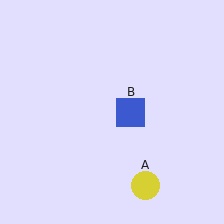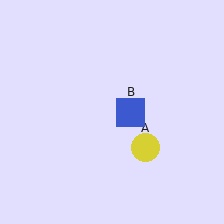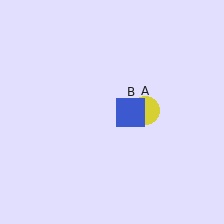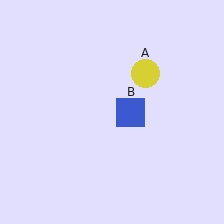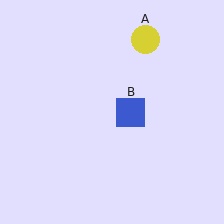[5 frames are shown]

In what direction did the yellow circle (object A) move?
The yellow circle (object A) moved up.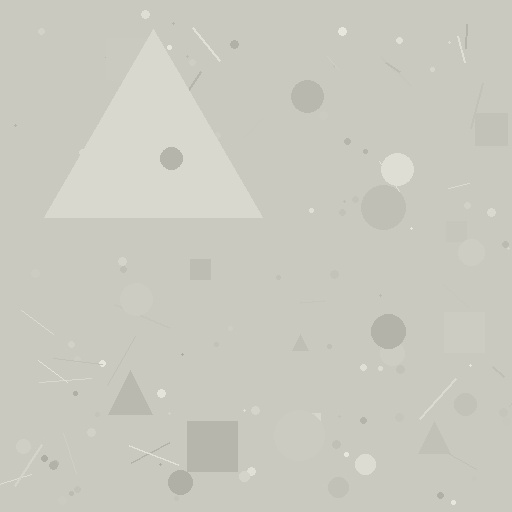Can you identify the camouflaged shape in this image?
The camouflaged shape is a triangle.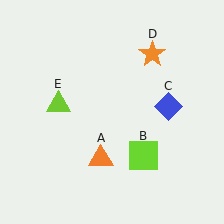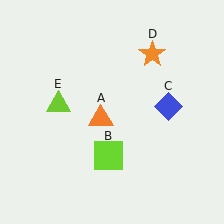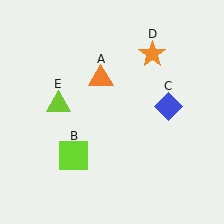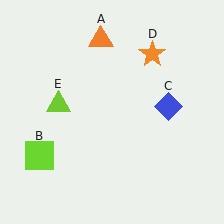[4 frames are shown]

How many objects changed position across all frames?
2 objects changed position: orange triangle (object A), lime square (object B).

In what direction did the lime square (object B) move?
The lime square (object B) moved left.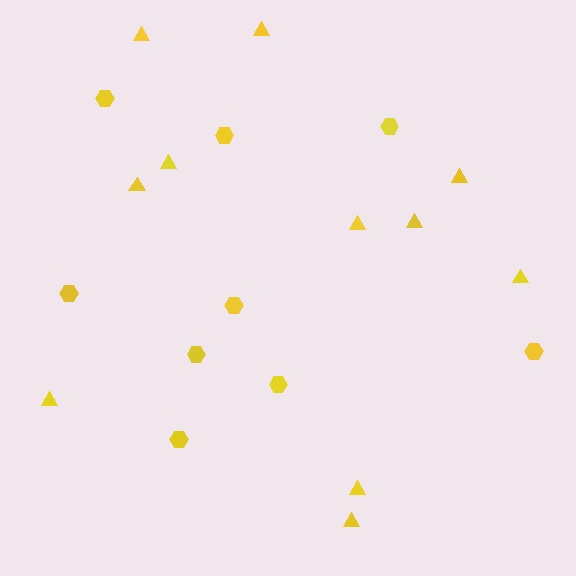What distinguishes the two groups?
There are 2 groups: one group of triangles (11) and one group of hexagons (9).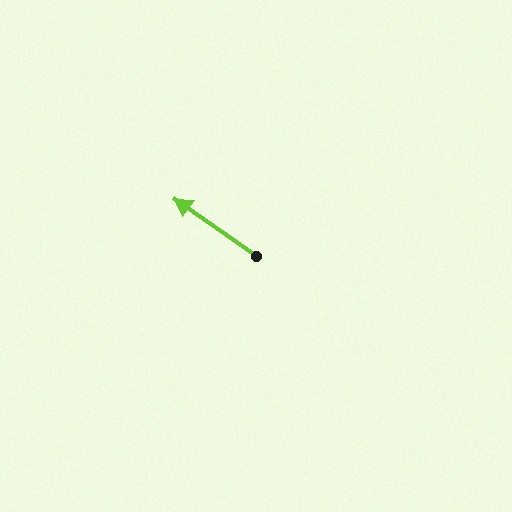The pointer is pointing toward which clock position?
Roughly 10 o'clock.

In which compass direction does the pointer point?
Northwest.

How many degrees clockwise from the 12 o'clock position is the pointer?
Approximately 305 degrees.